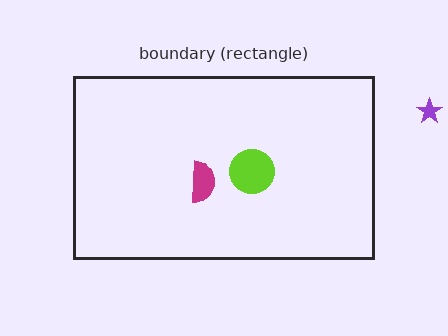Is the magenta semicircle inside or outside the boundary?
Inside.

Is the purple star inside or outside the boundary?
Outside.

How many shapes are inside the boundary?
2 inside, 1 outside.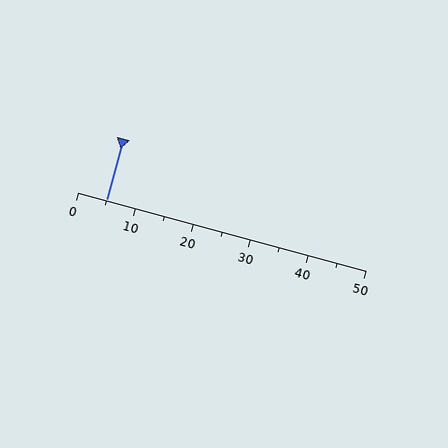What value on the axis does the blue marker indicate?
The marker indicates approximately 5.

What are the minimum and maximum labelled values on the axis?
The axis runs from 0 to 50.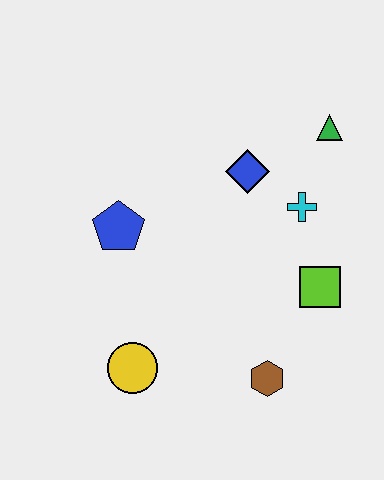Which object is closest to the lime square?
The cyan cross is closest to the lime square.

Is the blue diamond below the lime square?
No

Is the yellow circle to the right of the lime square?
No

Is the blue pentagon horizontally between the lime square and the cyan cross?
No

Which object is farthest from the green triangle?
The yellow circle is farthest from the green triangle.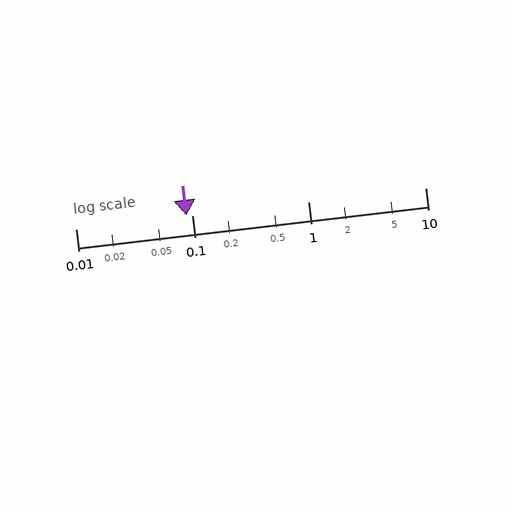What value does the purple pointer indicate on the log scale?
The pointer indicates approximately 0.089.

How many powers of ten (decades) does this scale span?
The scale spans 3 decades, from 0.01 to 10.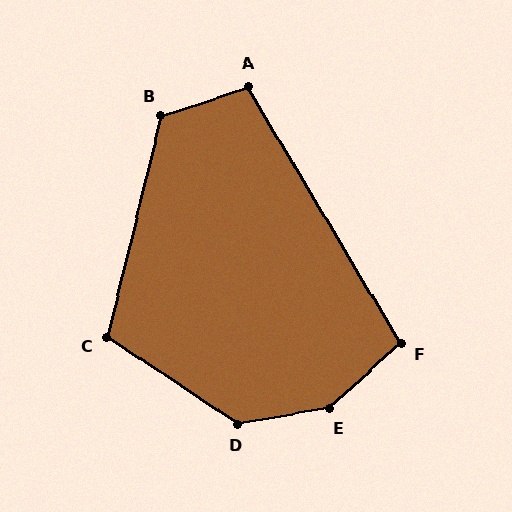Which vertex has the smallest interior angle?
F, at approximately 102 degrees.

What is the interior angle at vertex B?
Approximately 122 degrees (obtuse).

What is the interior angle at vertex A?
Approximately 102 degrees (obtuse).